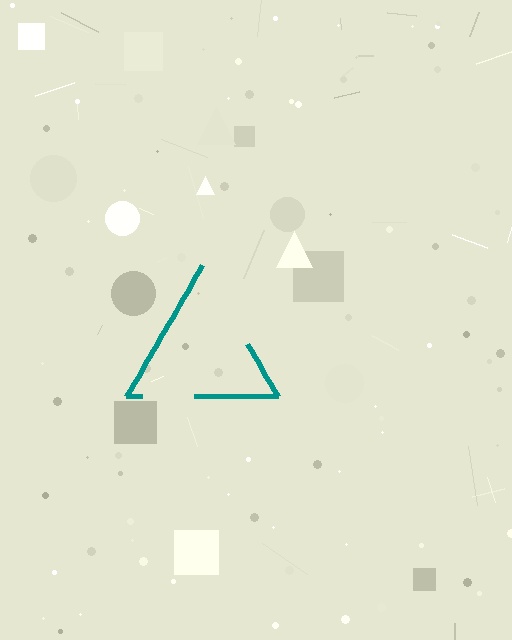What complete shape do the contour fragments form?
The contour fragments form a triangle.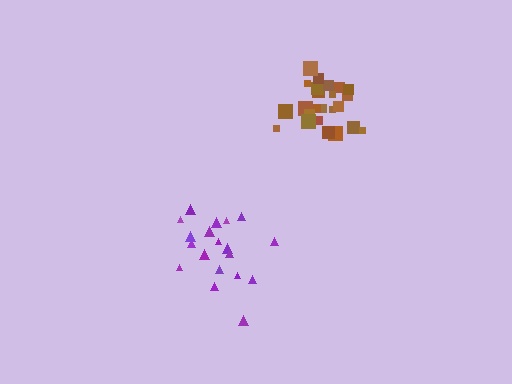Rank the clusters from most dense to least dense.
brown, purple.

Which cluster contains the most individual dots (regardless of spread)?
Brown (24).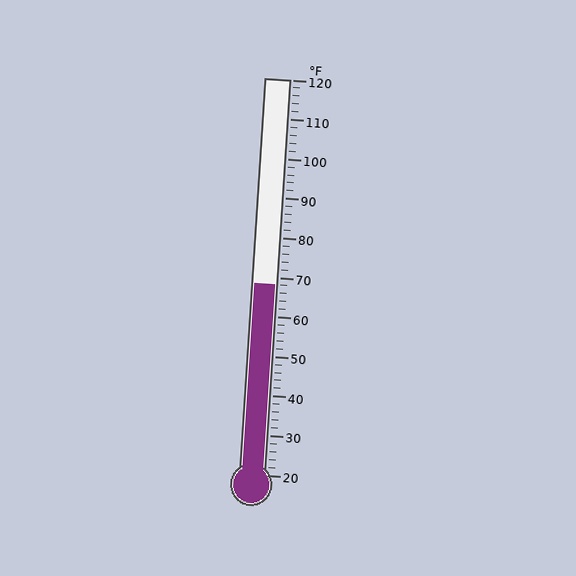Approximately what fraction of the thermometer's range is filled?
The thermometer is filled to approximately 50% of its range.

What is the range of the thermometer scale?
The thermometer scale ranges from 20°F to 120°F.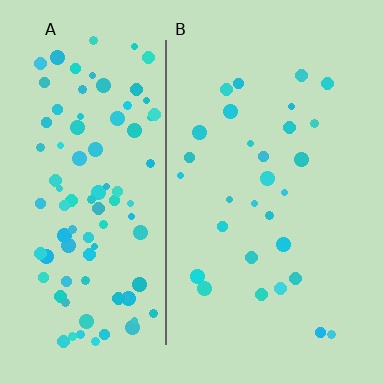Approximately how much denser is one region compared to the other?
Approximately 3.4× — region A over region B.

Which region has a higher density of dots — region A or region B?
A (the left).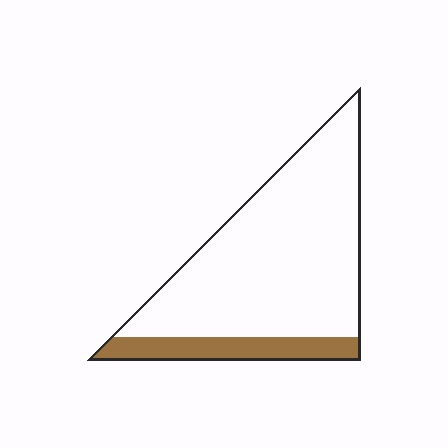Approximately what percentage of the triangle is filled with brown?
Approximately 15%.